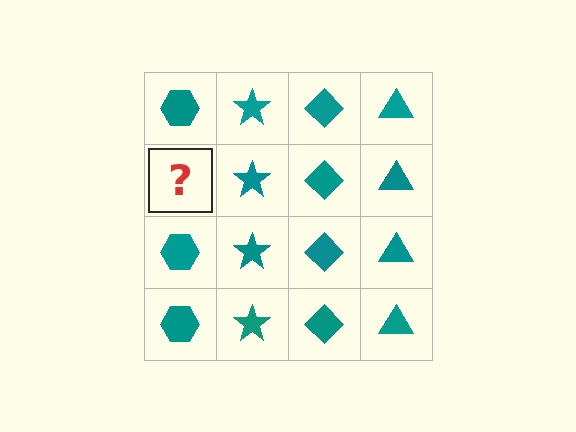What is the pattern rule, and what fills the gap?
The rule is that each column has a consistent shape. The gap should be filled with a teal hexagon.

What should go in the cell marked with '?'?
The missing cell should contain a teal hexagon.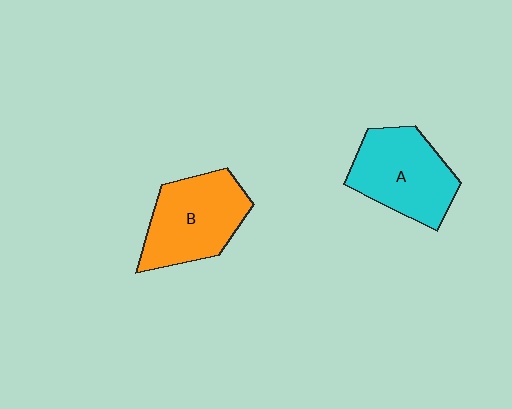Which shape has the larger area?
Shape B (orange).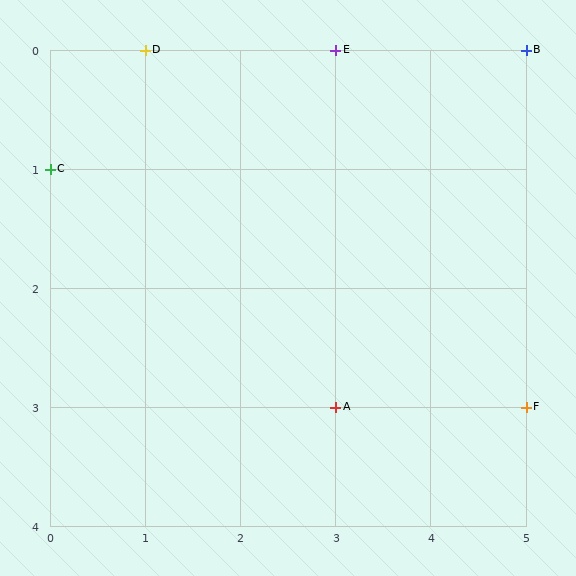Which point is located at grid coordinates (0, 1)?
Point C is at (0, 1).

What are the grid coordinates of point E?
Point E is at grid coordinates (3, 0).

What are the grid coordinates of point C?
Point C is at grid coordinates (0, 1).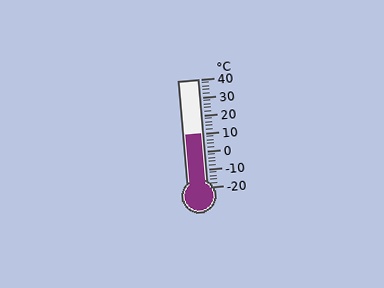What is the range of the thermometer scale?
The thermometer scale ranges from -20°C to 40°C.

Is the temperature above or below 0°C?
The temperature is above 0°C.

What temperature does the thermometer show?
The thermometer shows approximately 10°C.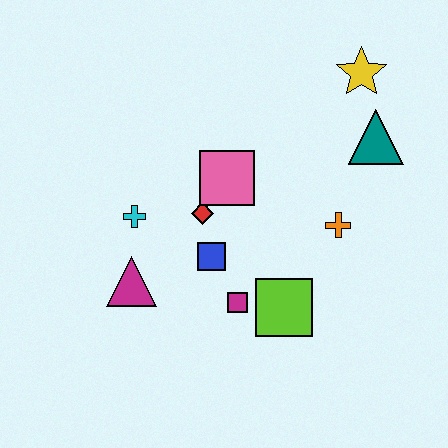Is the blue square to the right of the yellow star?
No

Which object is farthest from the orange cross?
The magenta triangle is farthest from the orange cross.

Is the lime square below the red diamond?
Yes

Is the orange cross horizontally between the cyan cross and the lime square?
No